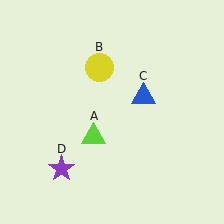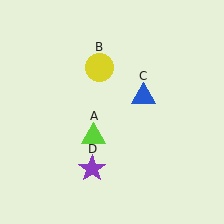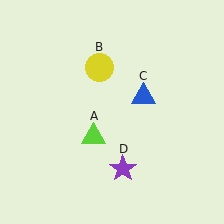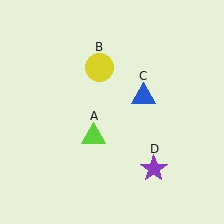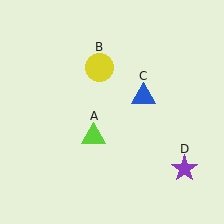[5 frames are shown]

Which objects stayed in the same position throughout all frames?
Lime triangle (object A) and yellow circle (object B) and blue triangle (object C) remained stationary.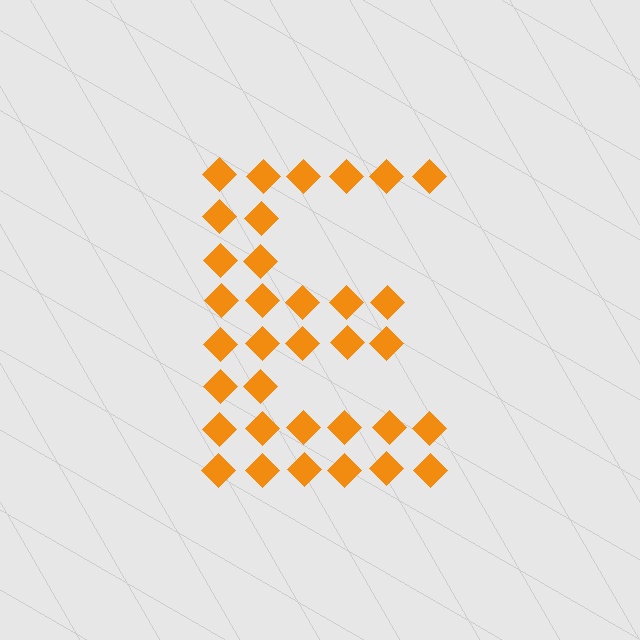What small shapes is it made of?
It is made of small diamonds.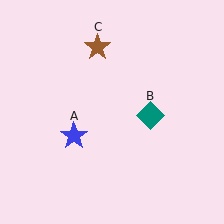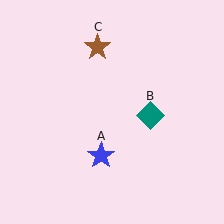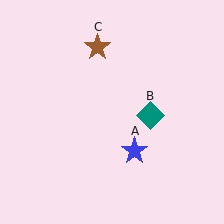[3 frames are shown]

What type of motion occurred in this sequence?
The blue star (object A) rotated counterclockwise around the center of the scene.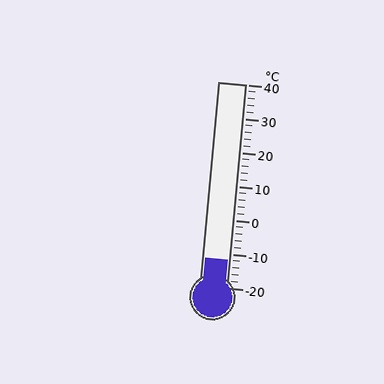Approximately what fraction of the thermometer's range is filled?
The thermometer is filled to approximately 15% of its range.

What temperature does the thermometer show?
The thermometer shows approximately -12°C.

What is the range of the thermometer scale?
The thermometer scale ranges from -20°C to 40°C.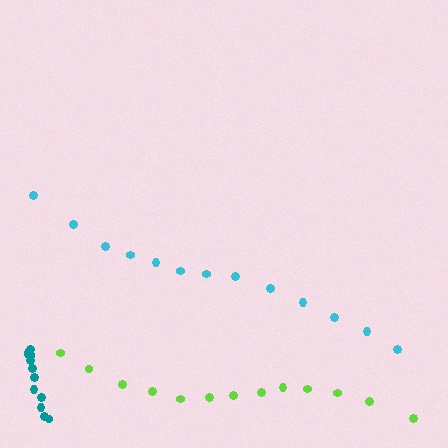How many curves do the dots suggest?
There are 3 distinct paths.